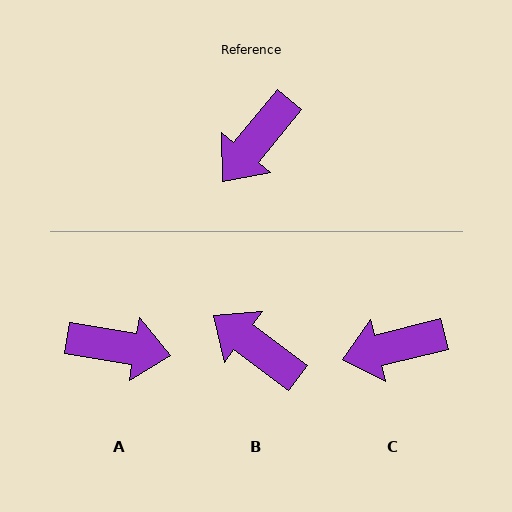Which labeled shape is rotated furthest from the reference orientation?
A, about 120 degrees away.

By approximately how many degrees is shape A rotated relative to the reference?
Approximately 120 degrees counter-clockwise.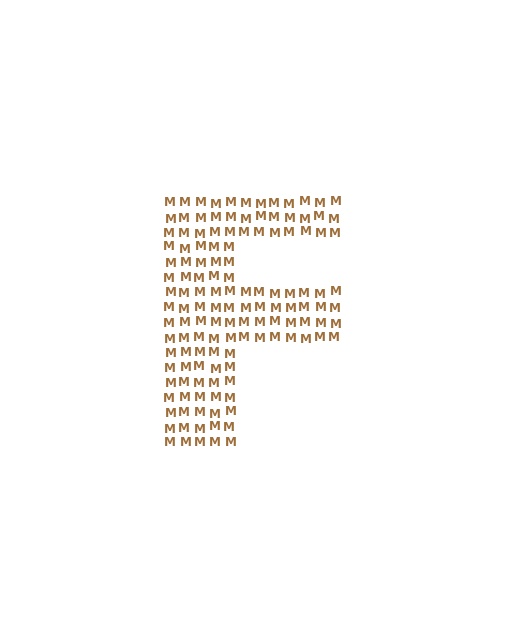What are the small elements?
The small elements are letter M's.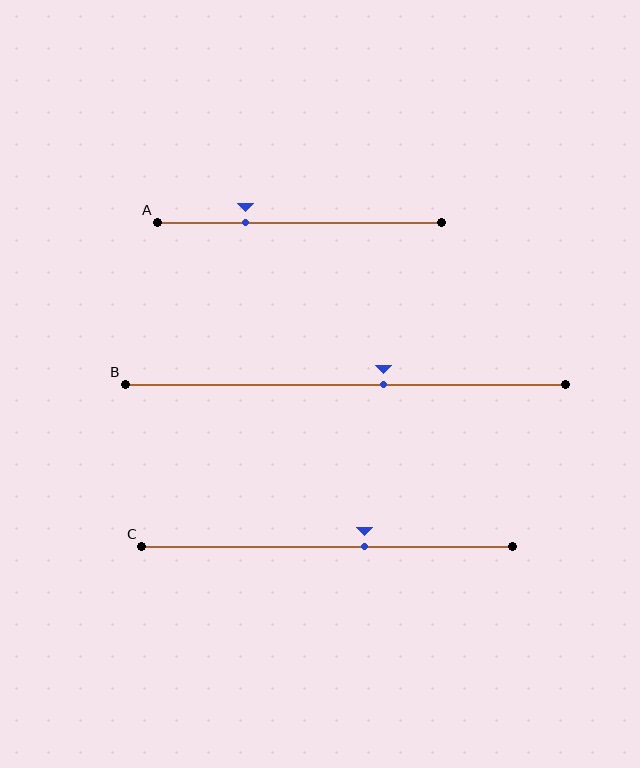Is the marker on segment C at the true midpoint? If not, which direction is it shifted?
No, the marker on segment C is shifted to the right by about 10% of the segment length.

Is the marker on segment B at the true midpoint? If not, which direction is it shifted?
No, the marker on segment B is shifted to the right by about 9% of the segment length.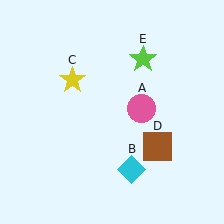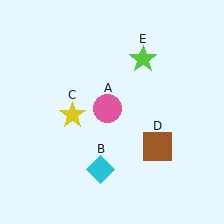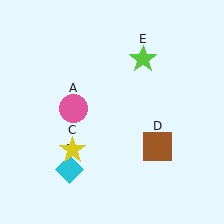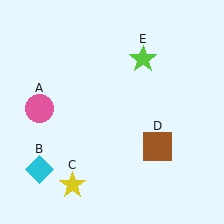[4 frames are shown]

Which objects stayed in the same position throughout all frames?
Brown square (object D) and lime star (object E) remained stationary.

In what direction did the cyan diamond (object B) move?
The cyan diamond (object B) moved left.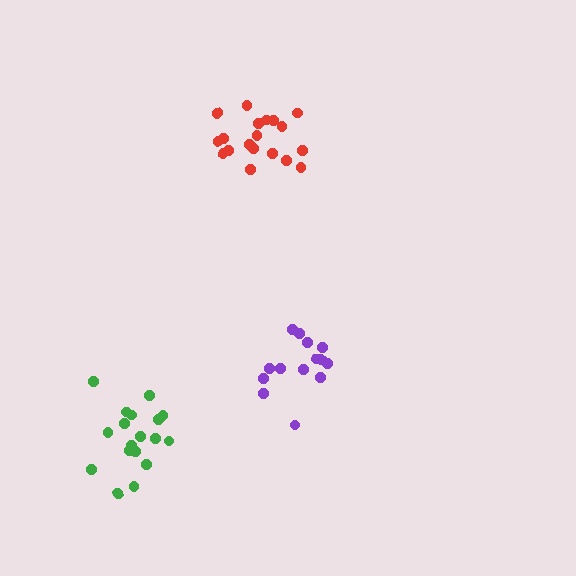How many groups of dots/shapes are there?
There are 3 groups.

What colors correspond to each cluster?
The clusters are colored: purple, red, green.